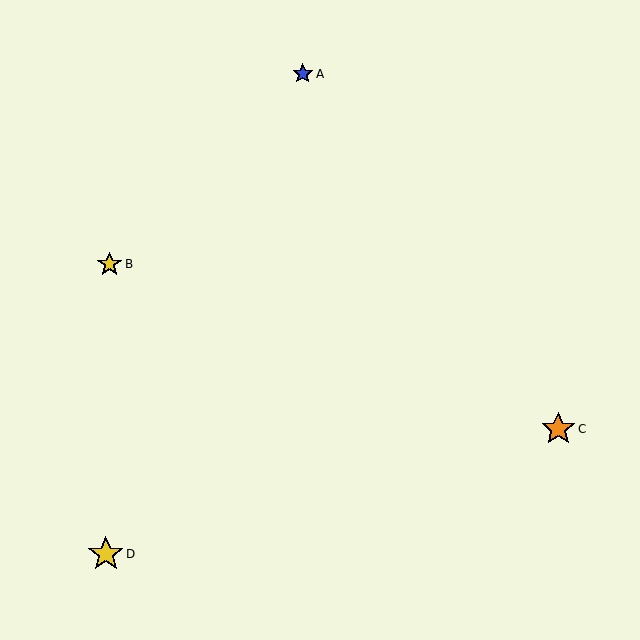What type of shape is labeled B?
Shape B is a yellow star.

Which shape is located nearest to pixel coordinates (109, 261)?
The yellow star (labeled B) at (110, 264) is nearest to that location.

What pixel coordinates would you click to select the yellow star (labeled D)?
Click at (106, 554) to select the yellow star D.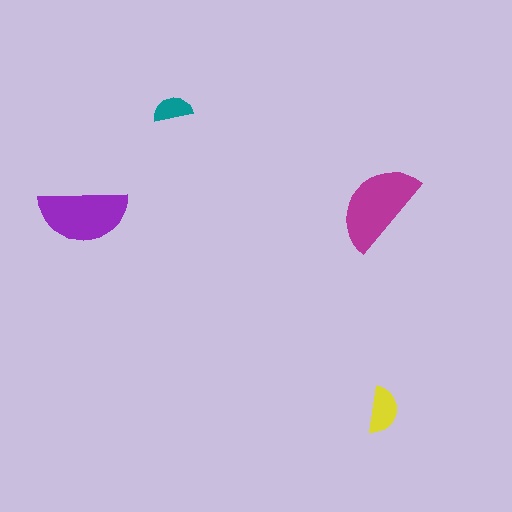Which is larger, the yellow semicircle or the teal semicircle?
The yellow one.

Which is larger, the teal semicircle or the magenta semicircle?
The magenta one.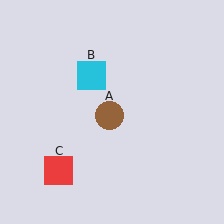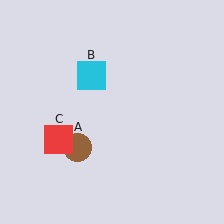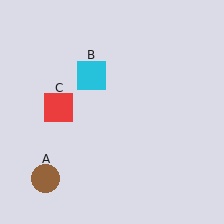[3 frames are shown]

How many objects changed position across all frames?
2 objects changed position: brown circle (object A), red square (object C).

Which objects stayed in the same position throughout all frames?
Cyan square (object B) remained stationary.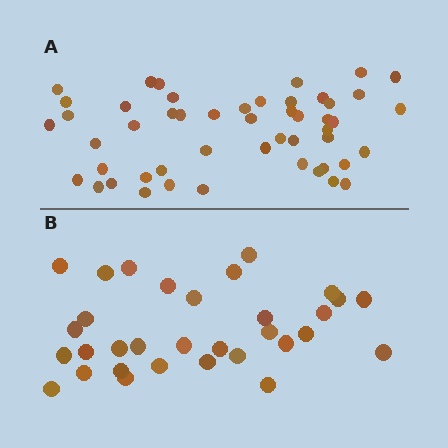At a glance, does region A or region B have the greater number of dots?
Region A (the top region) has more dots.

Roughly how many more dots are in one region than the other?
Region A has approximately 20 more dots than region B.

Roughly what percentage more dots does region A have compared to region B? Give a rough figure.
About 55% more.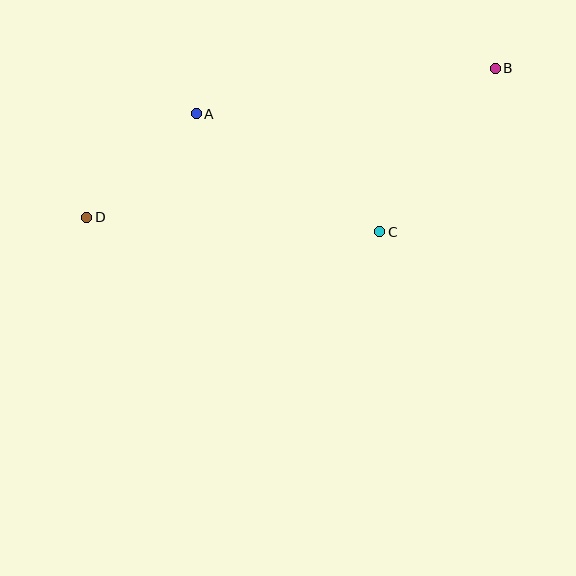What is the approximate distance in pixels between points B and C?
The distance between B and C is approximately 200 pixels.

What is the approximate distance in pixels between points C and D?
The distance between C and D is approximately 293 pixels.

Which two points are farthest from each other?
Points B and D are farthest from each other.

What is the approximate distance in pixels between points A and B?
The distance between A and B is approximately 302 pixels.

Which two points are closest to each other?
Points A and D are closest to each other.